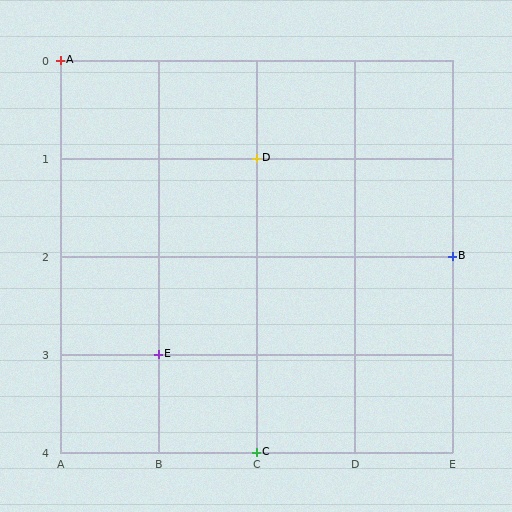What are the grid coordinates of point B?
Point B is at grid coordinates (E, 2).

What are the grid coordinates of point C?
Point C is at grid coordinates (C, 4).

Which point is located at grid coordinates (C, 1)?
Point D is at (C, 1).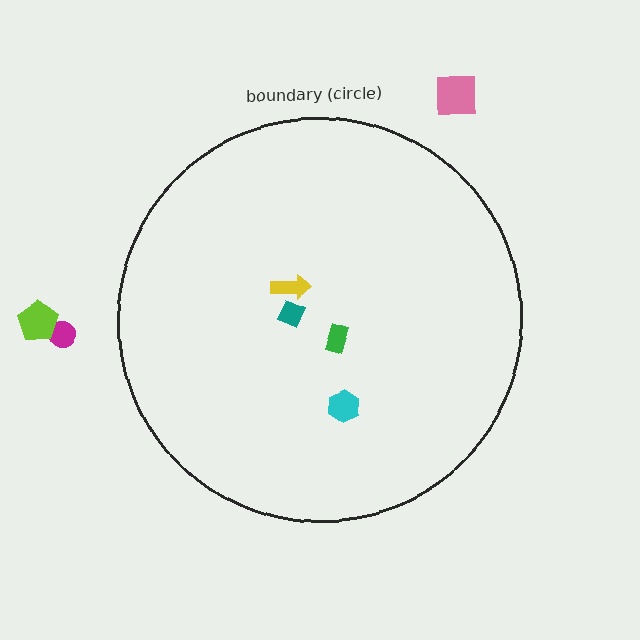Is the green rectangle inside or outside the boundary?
Inside.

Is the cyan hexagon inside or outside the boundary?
Inside.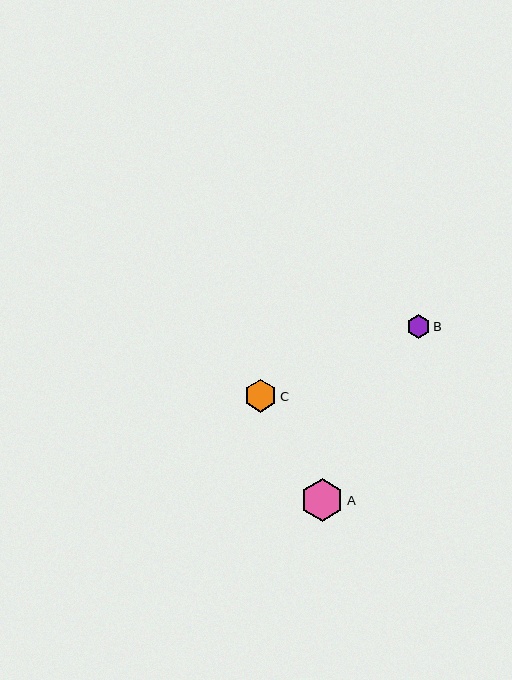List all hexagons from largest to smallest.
From largest to smallest: A, C, B.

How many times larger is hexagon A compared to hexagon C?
Hexagon A is approximately 1.3 times the size of hexagon C.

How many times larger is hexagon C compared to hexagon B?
Hexagon C is approximately 1.4 times the size of hexagon B.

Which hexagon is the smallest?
Hexagon B is the smallest with a size of approximately 24 pixels.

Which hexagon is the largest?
Hexagon A is the largest with a size of approximately 43 pixels.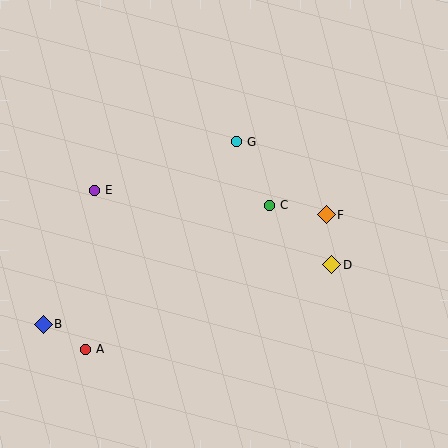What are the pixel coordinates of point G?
Point G is at (236, 142).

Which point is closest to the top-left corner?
Point E is closest to the top-left corner.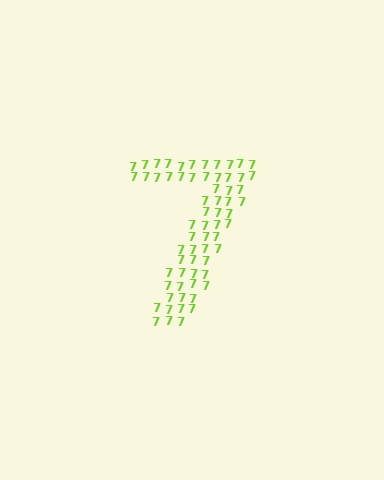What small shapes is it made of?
It is made of small digit 7's.